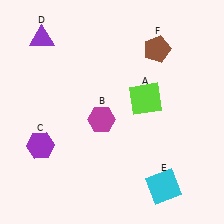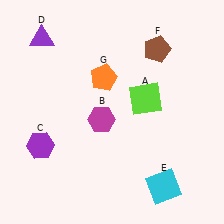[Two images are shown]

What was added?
An orange pentagon (G) was added in Image 2.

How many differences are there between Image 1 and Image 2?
There is 1 difference between the two images.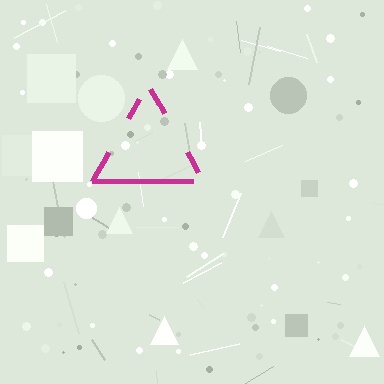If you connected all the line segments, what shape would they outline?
They would outline a triangle.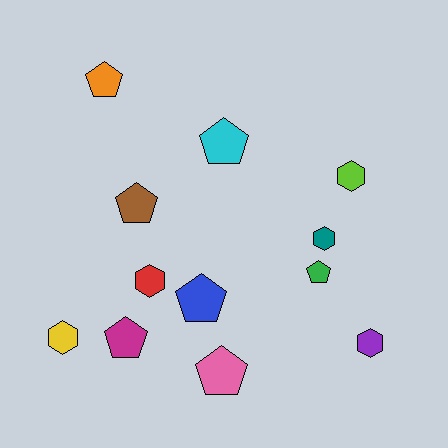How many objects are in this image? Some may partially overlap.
There are 12 objects.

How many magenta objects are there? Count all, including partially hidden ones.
There is 1 magenta object.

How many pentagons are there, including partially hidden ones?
There are 7 pentagons.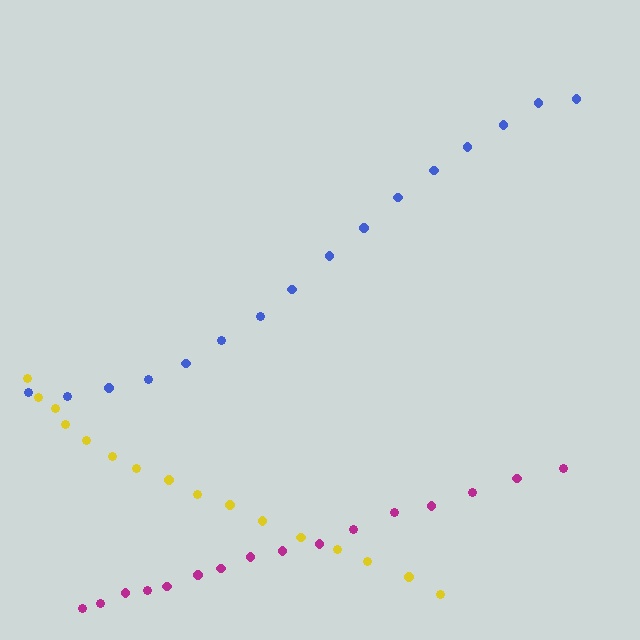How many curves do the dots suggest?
There are 3 distinct paths.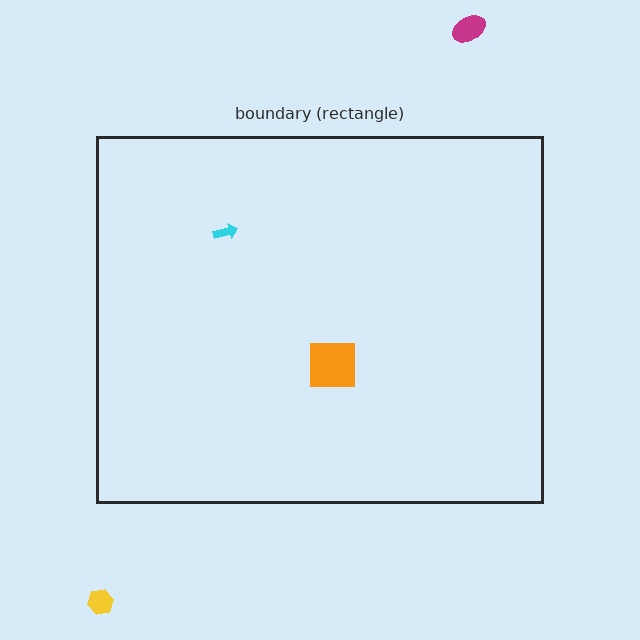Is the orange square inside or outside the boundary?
Inside.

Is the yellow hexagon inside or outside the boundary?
Outside.